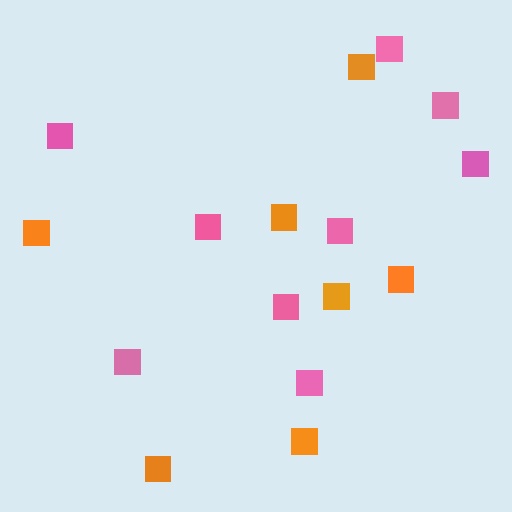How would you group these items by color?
There are 2 groups: one group of orange squares (7) and one group of pink squares (9).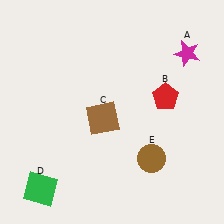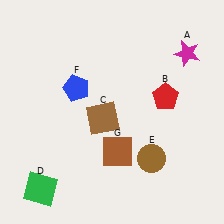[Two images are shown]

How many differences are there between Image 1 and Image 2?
There are 2 differences between the two images.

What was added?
A blue pentagon (F), a brown square (G) were added in Image 2.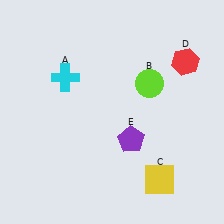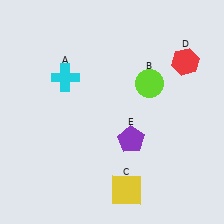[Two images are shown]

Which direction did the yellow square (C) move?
The yellow square (C) moved left.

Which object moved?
The yellow square (C) moved left.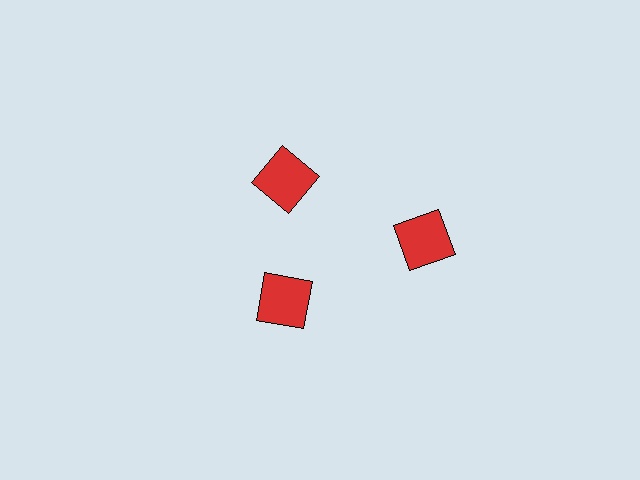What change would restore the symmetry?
The symmetry would be restored by moving it inward, back onto the ring so that all 3 squares sit at equal angles and equal distance from the center.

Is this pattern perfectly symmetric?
No. The 3 red squares are arranged in a ring, but one element near the 3 o'clock position is pushed outward from the center, breaking the 3-fold rotational symmetry.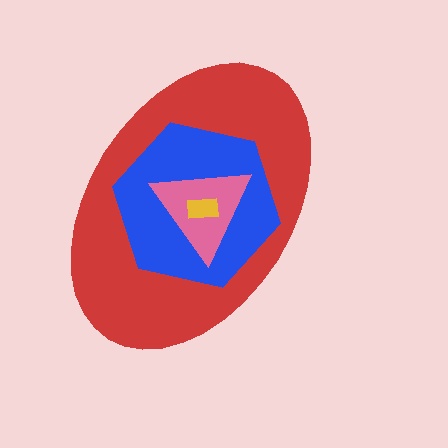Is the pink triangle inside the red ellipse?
Yes.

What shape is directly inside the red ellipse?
The blue hexagon.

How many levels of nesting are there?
4.